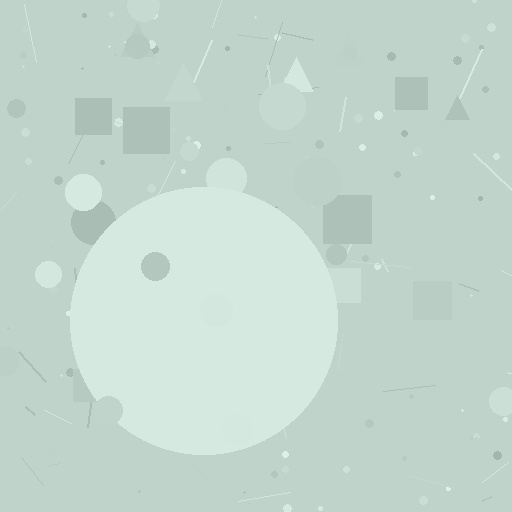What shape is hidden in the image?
A circle is hidden in the image.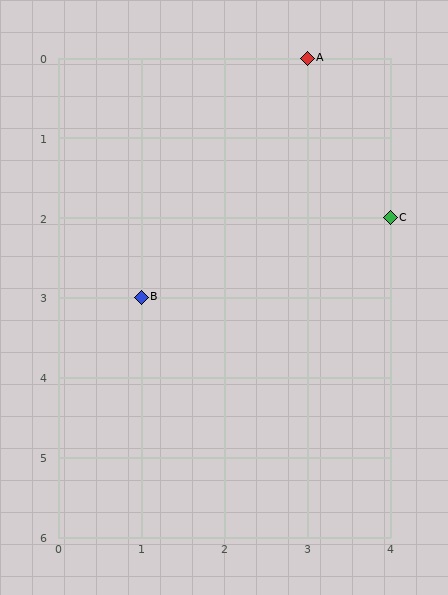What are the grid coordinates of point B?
Point B is at grid coordinates (1, 3).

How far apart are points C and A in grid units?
Points C and A are 1 column and 2 rows apart (about 2.2 grid units diagonally).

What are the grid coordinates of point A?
Point A is at grid coordinates (3, 0).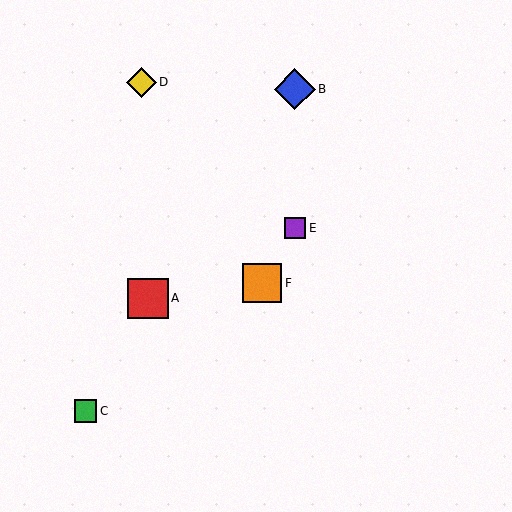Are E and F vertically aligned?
No, E is at x≈295 and F is at x≈262.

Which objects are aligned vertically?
Objects B, E are aligned vertically.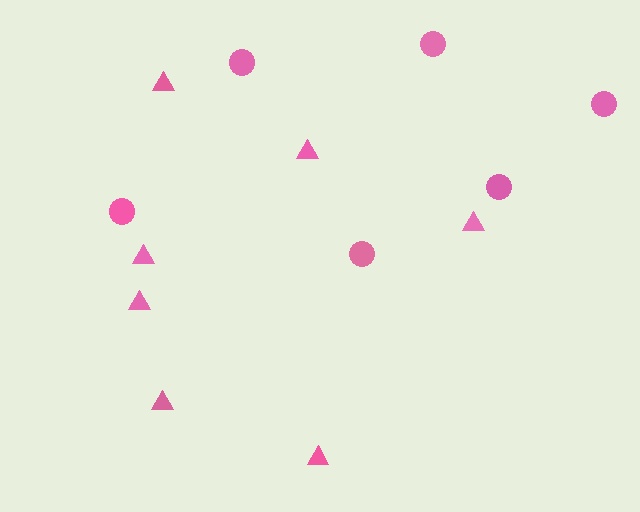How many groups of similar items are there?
There are 2 groups: one group of triangles (7) and one group of circles (6).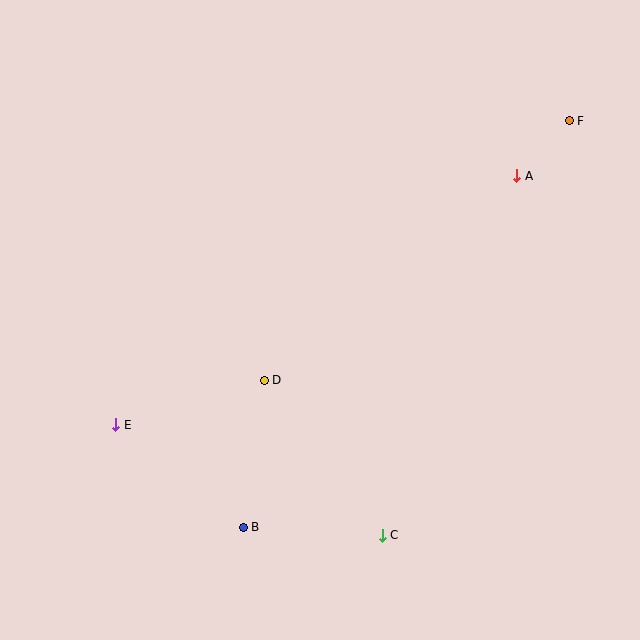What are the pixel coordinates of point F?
Point F is at (569, 121).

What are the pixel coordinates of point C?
Point C is at (382, 535).